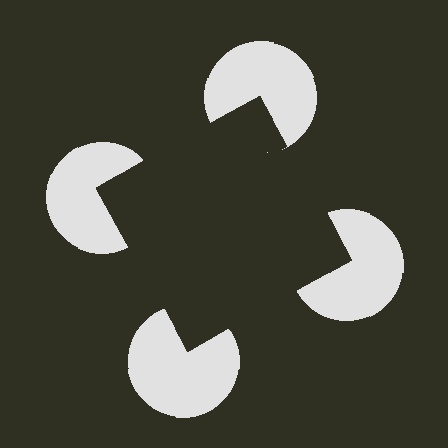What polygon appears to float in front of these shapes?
An illusory square — its edges are inferred from the aligned wedge cuts in the pac-man discs, not physically drawn.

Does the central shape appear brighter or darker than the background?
It typically appears slightly darker than the background, even though no actual brightness change is drawn.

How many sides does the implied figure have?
4 sides.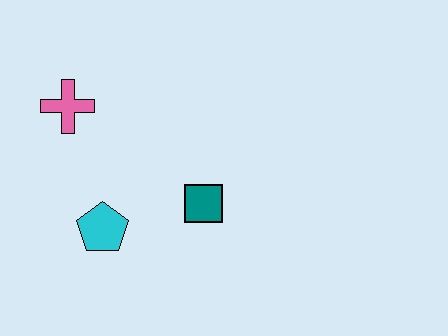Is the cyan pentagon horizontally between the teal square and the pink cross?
Yes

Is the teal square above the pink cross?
No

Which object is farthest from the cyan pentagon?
The pink cross is farthest from the cyan pentagon.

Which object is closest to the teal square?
The cyan pentagon is closest to the teal square.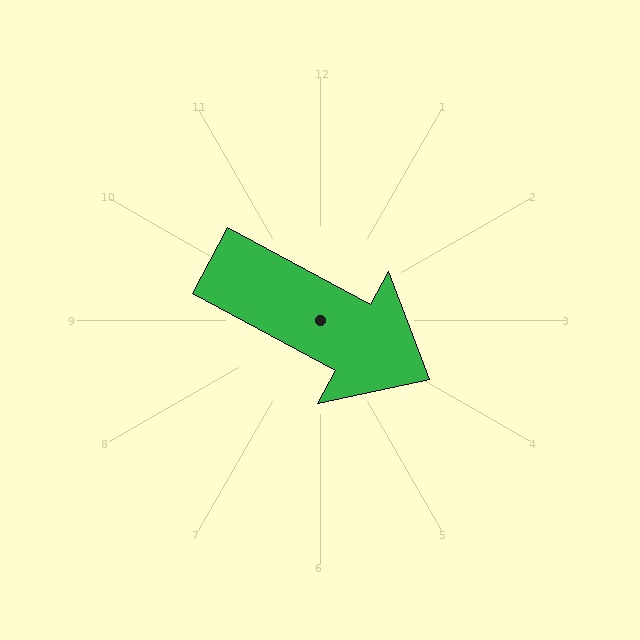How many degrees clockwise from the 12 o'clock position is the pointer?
Approximately 118 degrees.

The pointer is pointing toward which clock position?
Roughly 4 o'clock.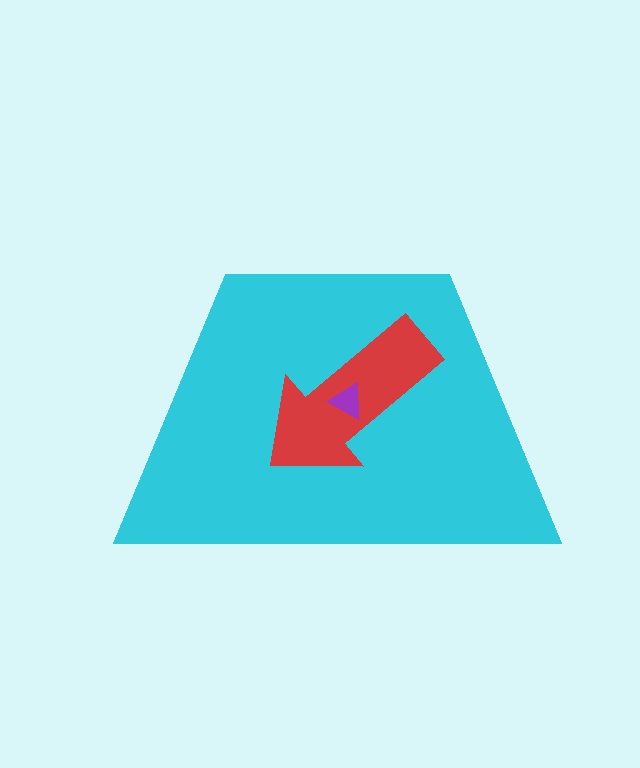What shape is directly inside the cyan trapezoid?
The red arrow.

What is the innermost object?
The purple triangle.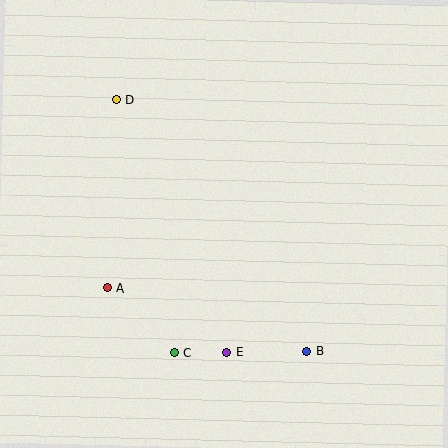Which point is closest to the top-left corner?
Point D is closest to the top-left corner.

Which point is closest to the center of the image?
Point E at (226, 352) is closest to the center.